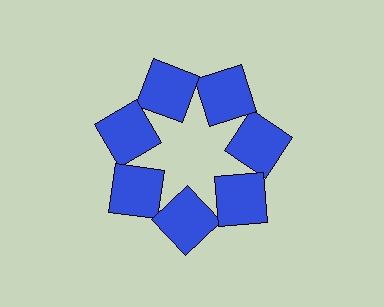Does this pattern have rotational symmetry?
Yes, this pattern has 7-fold rotational symmetry. It looks the same after rotating 51 degrees around the center.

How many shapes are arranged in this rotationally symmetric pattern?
There are 7 shapes, arranged in 7 groups of 1.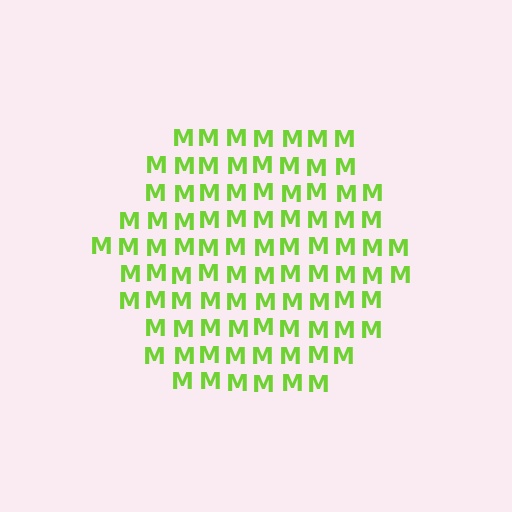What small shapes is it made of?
It is made of small letter M's.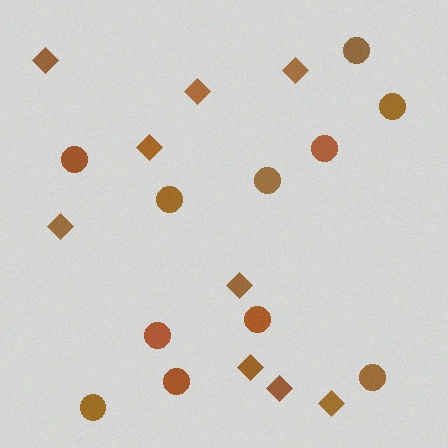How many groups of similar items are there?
There are 2 groups: one group of circles (11) and one group of diamonds (9).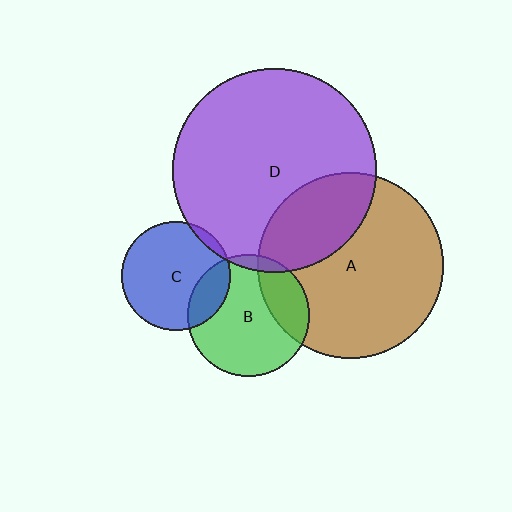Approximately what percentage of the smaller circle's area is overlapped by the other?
Approximately 5%.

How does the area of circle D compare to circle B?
Approximately 2.8 times.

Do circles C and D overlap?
Yes.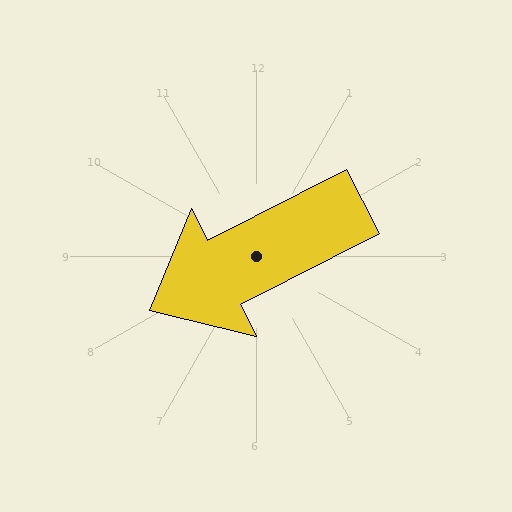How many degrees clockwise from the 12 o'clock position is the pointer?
Approximately 243 degrees.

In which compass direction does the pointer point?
Southwest.